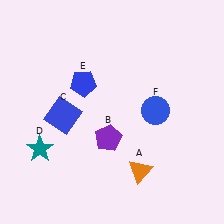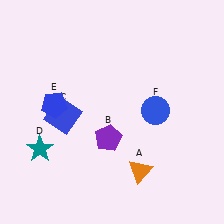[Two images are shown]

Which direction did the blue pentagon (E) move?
The blue pentagon (E) moved left.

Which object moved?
The blue pentagon (E) moved left.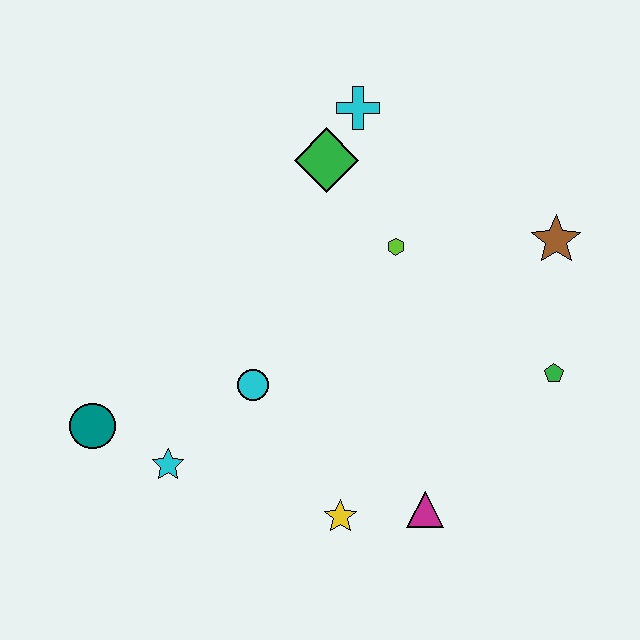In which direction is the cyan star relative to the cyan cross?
The cyan star is below the cyan cross.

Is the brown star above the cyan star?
Yes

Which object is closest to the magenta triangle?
The yellow star is closest to the magenta triangle.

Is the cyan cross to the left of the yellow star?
No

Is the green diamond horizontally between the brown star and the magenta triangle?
No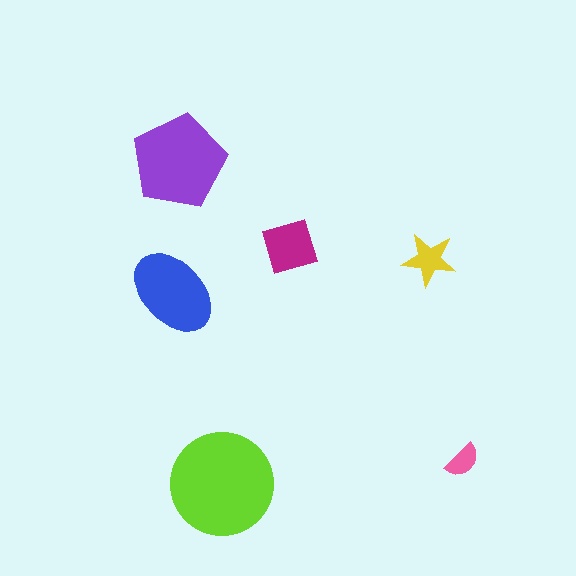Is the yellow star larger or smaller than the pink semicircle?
Larger.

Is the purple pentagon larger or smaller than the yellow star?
Larger.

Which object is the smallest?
The pink semicircle.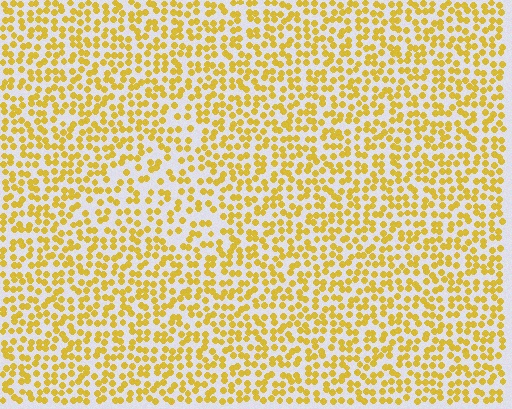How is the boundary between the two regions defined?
The boundary is defined by a change in element density (approximately 1.5x ratio). All elements are the same color, size, and shape.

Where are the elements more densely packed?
The elements are more densely packed outside the triangle boundary.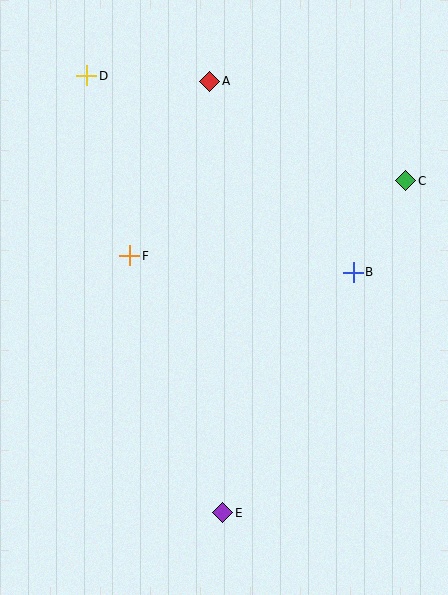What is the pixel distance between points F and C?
The distance between F and C is 286 pixels.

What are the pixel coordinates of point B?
Point B is at (353, 272).